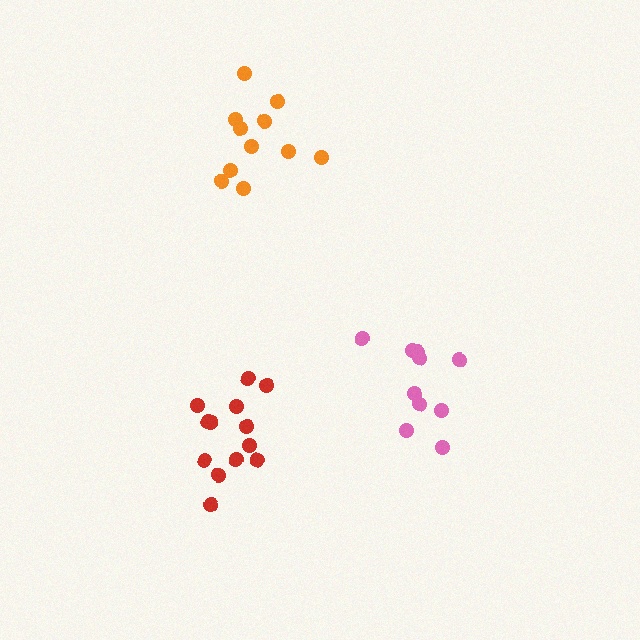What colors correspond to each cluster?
The clusters are colored: orange, red, pink.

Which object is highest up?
The orange cluster is topmost.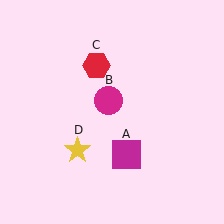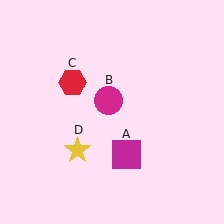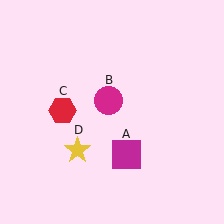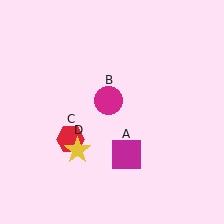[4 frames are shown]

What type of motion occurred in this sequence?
The red hexagon (object C) rotated counterclockwise around the center of the scene.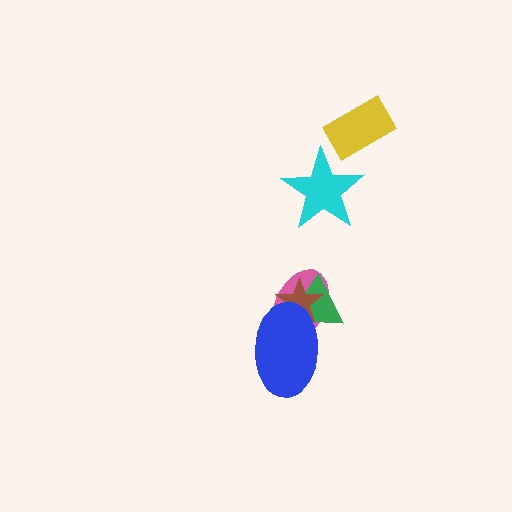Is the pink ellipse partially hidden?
Yes, it is partially covered by another shape.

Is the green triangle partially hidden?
Yes, it is partially covered by another shape.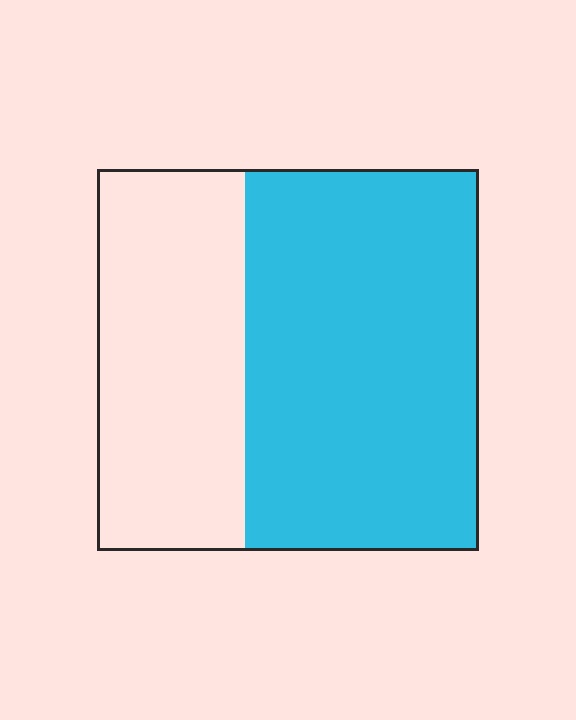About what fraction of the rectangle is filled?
About five eighths (5/8).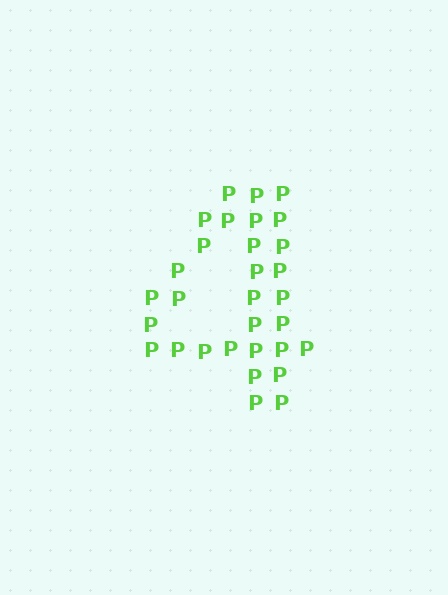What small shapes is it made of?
It is made of small letter P's.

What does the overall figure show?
The overall figure shows the digit 4.